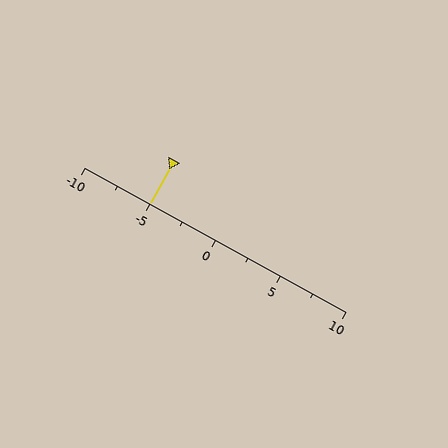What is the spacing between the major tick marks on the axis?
The major ticks are spaced 5 apart.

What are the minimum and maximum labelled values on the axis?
The axis runs from -10 to 10.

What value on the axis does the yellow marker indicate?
The marker indicates approximately -5.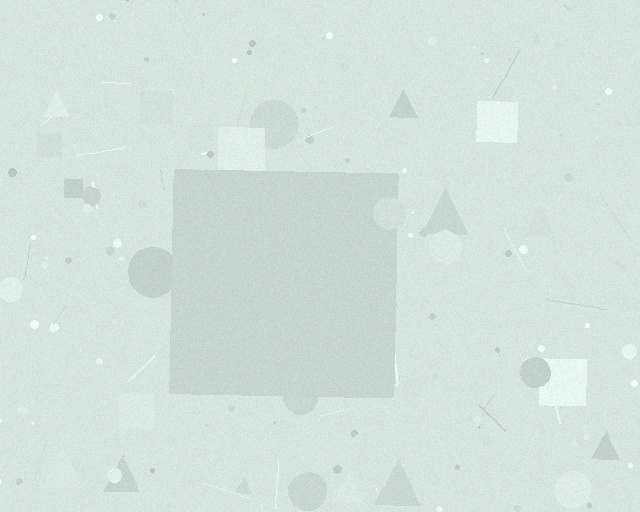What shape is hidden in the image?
A square is hidden in the image.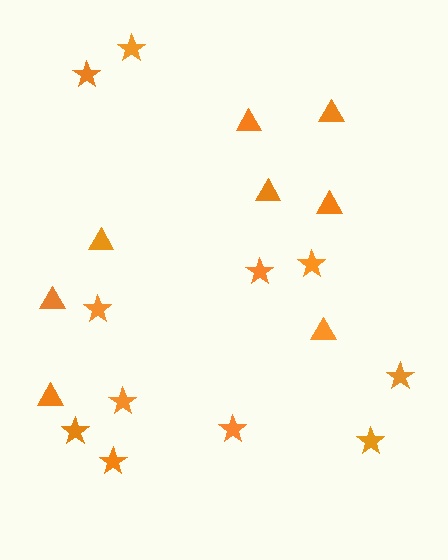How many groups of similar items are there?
There are 2 groups: one group of stars (11) and one group of triangles (8).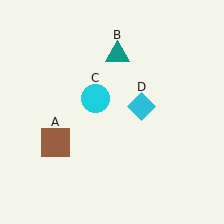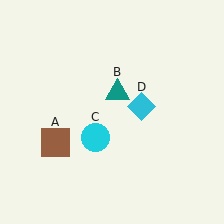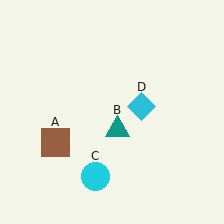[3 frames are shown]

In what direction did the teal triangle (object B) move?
The teal triangle (object B) moved down.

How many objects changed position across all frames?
2 objects changed position: teal triangle (object B), cyan circle (object C).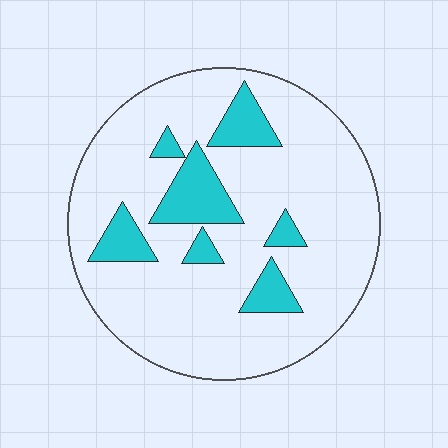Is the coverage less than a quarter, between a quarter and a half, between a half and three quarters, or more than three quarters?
Less than a quarter.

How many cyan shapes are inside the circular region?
7.